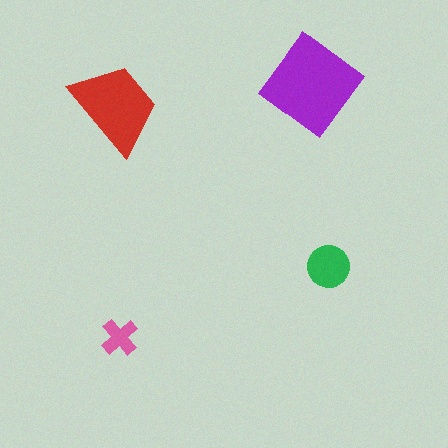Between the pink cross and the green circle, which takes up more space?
The green circle.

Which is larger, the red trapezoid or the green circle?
The red trapezoid.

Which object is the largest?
The purple diamond.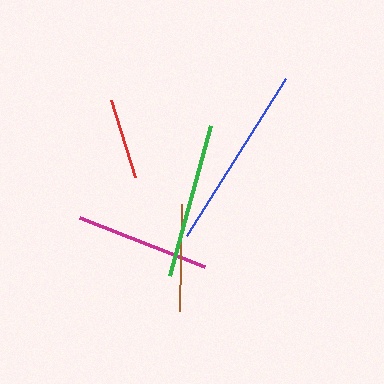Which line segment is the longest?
The blue line is the longest at approximately 186 pixels.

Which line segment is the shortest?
The red line is the shortest at approximately 80 pixels.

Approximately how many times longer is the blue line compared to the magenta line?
The blue line is approximately 1.4 times the length of the magenta line.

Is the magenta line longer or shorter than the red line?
The magenta line is longer than the red line.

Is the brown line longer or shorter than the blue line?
The blue line is longer than the brown line.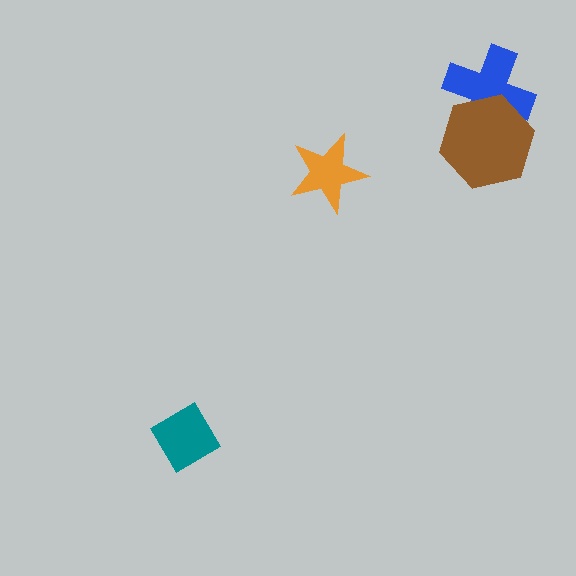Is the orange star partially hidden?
No, no other shape covers it.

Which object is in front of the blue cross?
The brown hexagon is in front of the blue cross.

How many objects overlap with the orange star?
0 objects overlap with the orange star.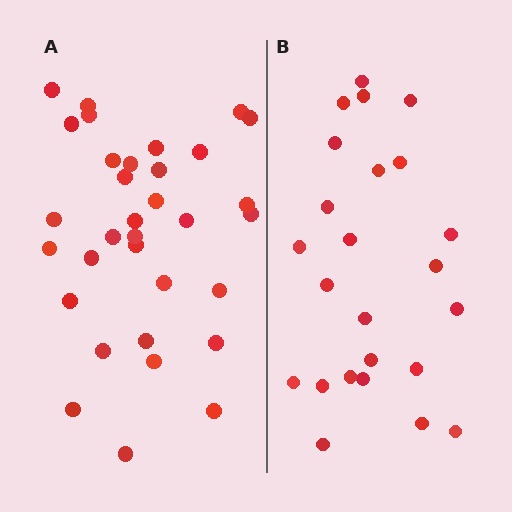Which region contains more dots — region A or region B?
Region A (the left region) has more dots.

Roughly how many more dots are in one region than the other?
Region A has roughly 8 or so more dots than region B.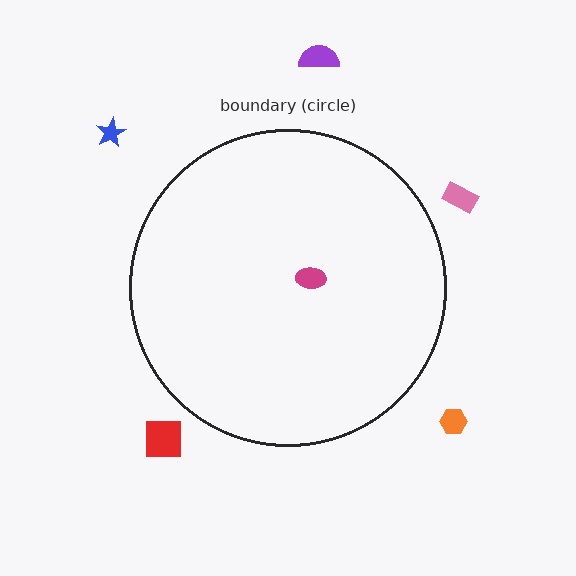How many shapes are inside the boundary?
1 inside, 5 outside.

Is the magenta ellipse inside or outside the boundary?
Inside.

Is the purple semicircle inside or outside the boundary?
Outside.